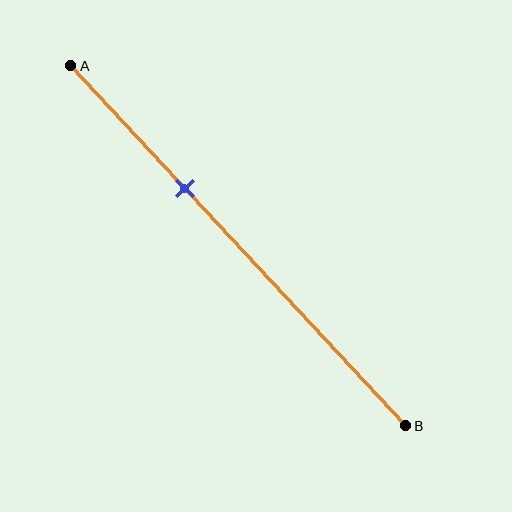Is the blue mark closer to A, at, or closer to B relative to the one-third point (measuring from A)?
The blue mark is approximately at the one-third point of segment AB.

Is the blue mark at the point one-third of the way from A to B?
Yes, the mark is approximately at the one-third point.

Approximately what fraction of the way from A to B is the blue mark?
The blue mark is approximately 35% of the way from A to B.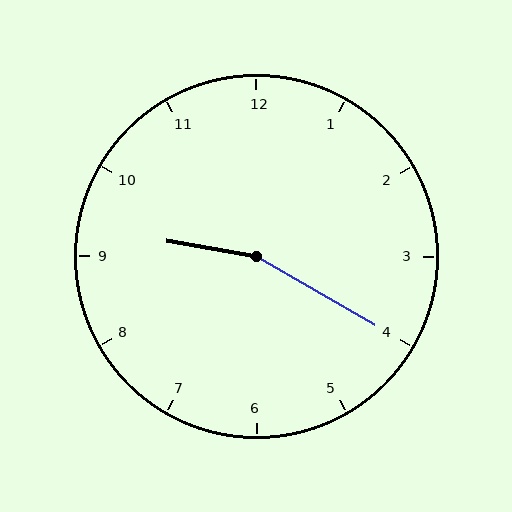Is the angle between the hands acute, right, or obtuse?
It is obtuse.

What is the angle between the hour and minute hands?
Approximately 160 degrees.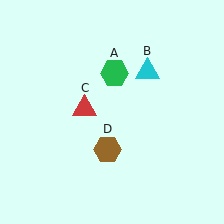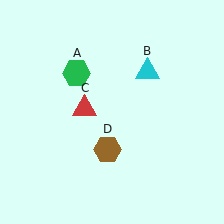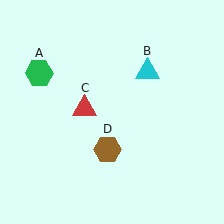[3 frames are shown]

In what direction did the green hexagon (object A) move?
The green hexagon (object A) moved left.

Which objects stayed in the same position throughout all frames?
Cyan triangle (object B) and red triangle (object C) and brown hexagon (object D) remained stationary.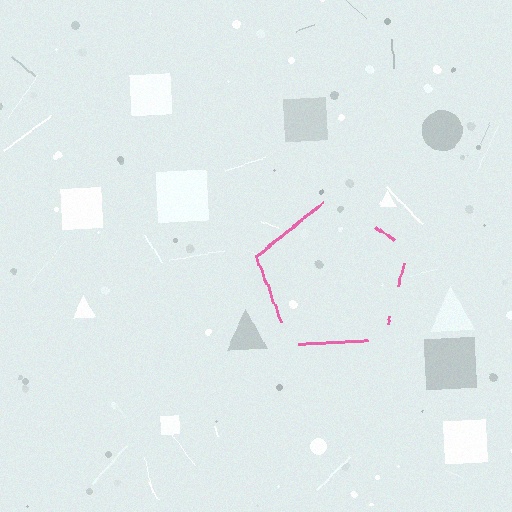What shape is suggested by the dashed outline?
The dashed outline suggests a pentagon.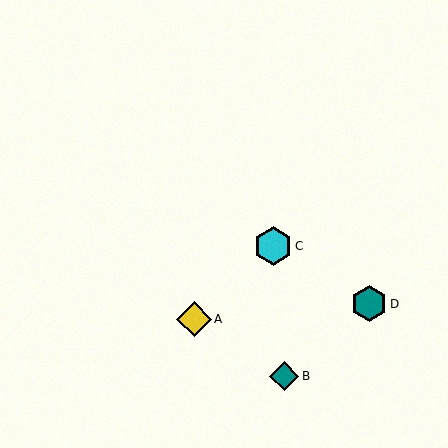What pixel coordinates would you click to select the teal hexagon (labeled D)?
Click at (369, 304) to select the teal hexagon D.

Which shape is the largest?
The cyan hexagon (labeled C) is the largest.